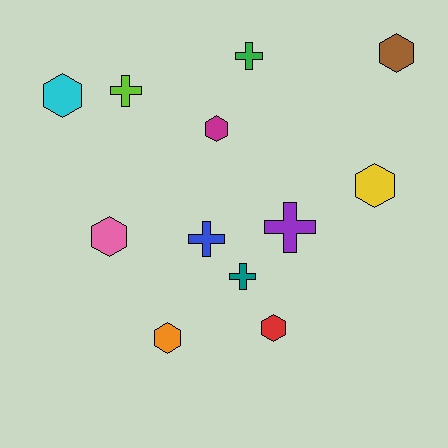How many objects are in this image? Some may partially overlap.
There are 12 objects.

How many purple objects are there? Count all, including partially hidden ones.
There is 1 purple object.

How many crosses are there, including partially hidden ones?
There are 5 crosses.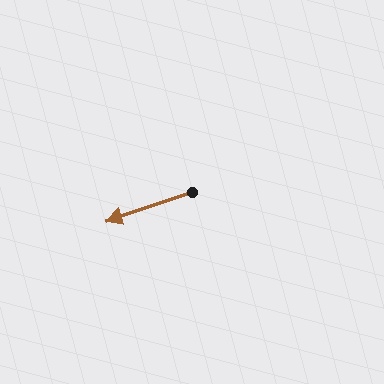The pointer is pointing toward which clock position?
Roughly 8 o'clock.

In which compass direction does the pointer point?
West.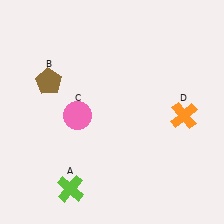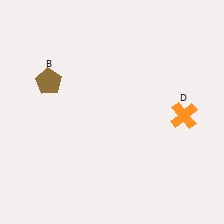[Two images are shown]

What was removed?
The pink circle (C), the lime cross (A) were removed in Image 2.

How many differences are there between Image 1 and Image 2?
There are 2 differences between the two images.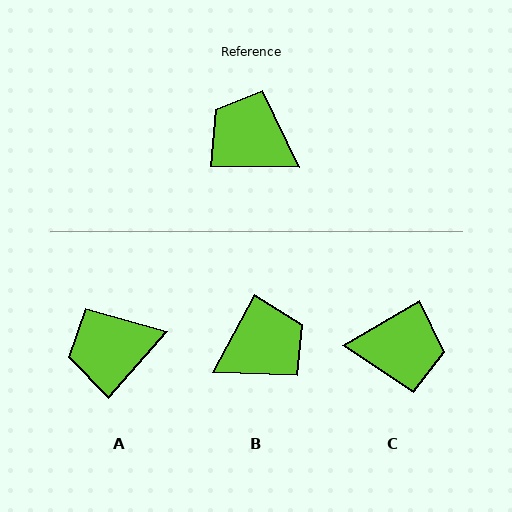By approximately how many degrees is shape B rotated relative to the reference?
Approximately 118 degrees clockwise.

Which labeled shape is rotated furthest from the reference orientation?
C, about 149 degrees away.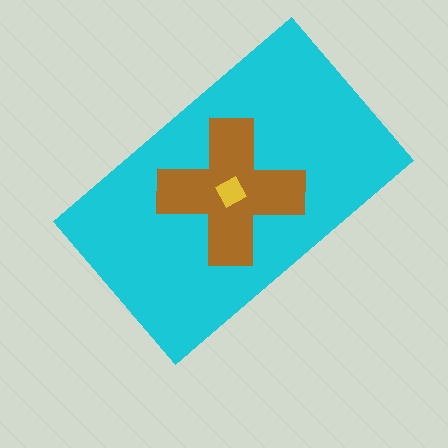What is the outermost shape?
The cyan rectangle.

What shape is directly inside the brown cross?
The yellow diamond.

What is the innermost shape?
The yellow diamond.